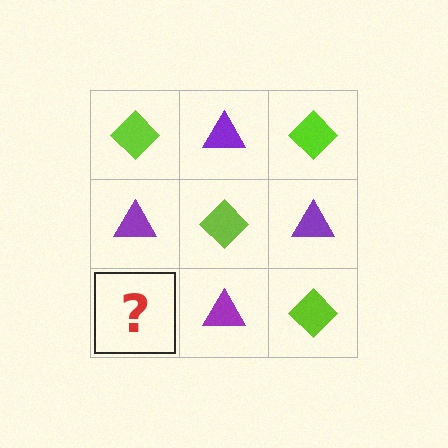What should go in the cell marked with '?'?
The missing cell should contain a lime diamond.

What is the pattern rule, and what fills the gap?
The rule is that it alternates lime diamond and purple triangle in a checkerboard pattern. The gap should be filled with a lime diamond.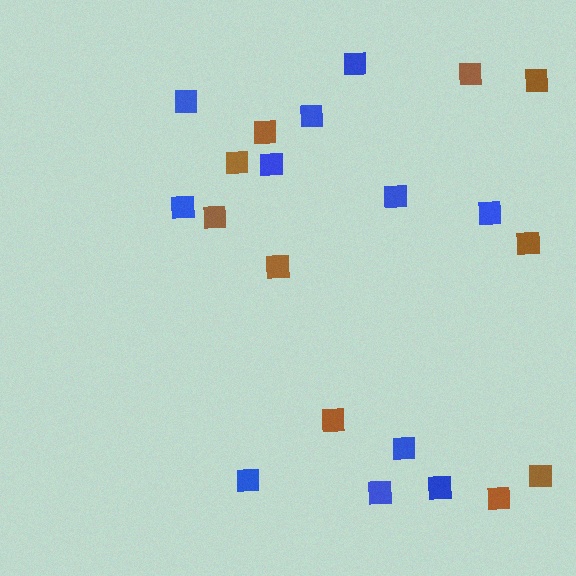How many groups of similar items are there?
There are 2 groups: one group of blue squares (11) and one group of brown squares (10).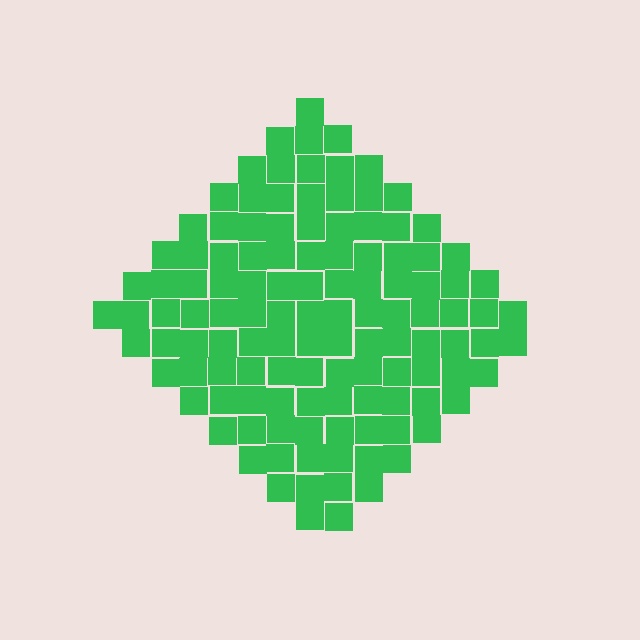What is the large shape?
The large shape is a diamond.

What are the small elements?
The small elements are squares.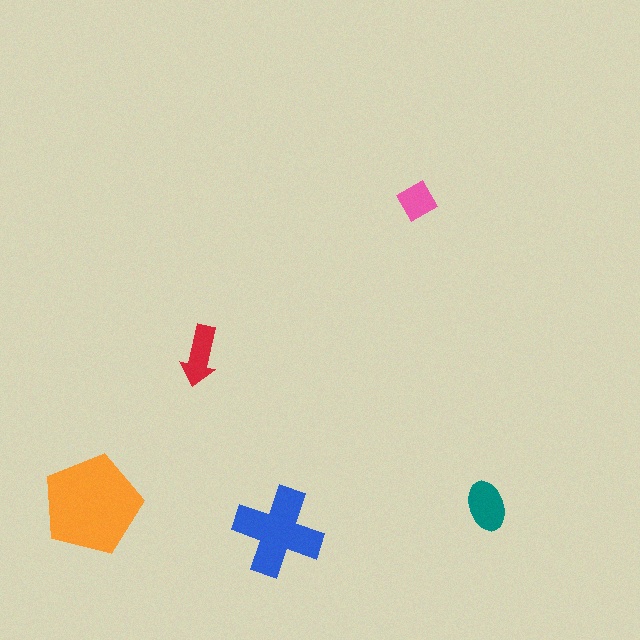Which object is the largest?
The orange pentagon.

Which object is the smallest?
The pink diamond.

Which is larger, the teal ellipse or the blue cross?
The blue cross.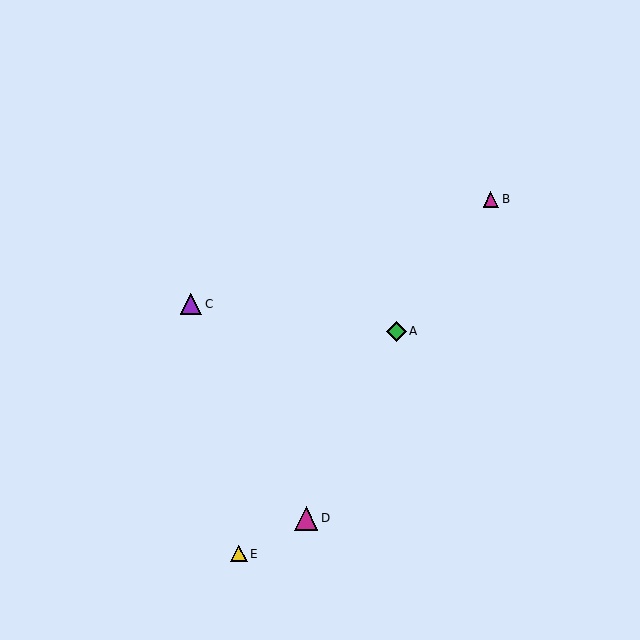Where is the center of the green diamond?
The center of the green diamond is at (396, 331).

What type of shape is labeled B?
Shape B is a magenta triangle.